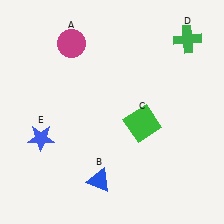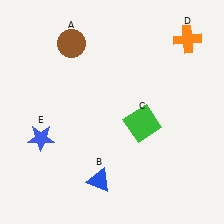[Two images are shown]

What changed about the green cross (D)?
In Image 1, D is green. In Image 2, it changed to orange.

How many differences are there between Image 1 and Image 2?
There are 2 differences between the two images.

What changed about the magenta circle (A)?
In Image 1, A is magenta. In Image 2, it changed to brown.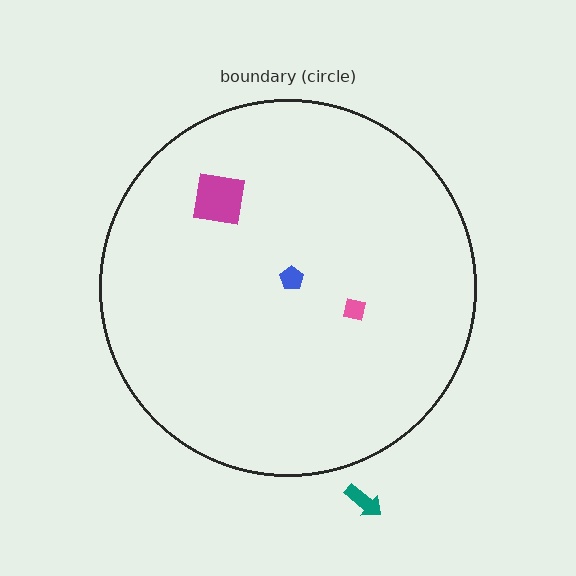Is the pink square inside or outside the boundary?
Inside.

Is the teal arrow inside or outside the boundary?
Outside.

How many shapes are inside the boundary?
3 inside, 1 outside.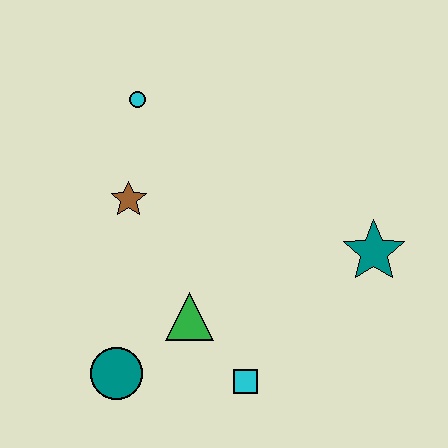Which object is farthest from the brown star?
The teal star is farthest from the brown star.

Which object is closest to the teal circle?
The green triangle is closest to the teal circle.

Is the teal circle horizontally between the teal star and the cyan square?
No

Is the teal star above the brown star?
No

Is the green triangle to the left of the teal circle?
No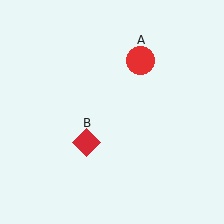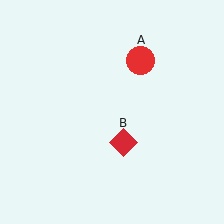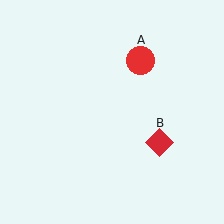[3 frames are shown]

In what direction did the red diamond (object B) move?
The red diamond (object B) moved right.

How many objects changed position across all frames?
1 object changed position: red diamond (object B).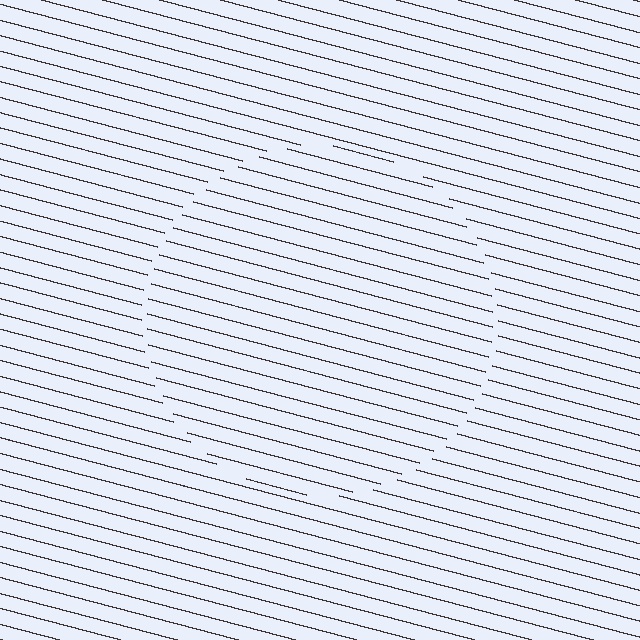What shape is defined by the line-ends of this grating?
An illusory circle. The interior of the shape contains the same grating, shifted by half a period — the contour is defined by the phase discontinuity where line-ends from the inner and outer gratings abut.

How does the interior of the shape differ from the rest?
The interior of the shape contains the same grating, shifted by half a period — the contour is defined by the phase discontinuity where line-ends from the inner and outer gratings abut.